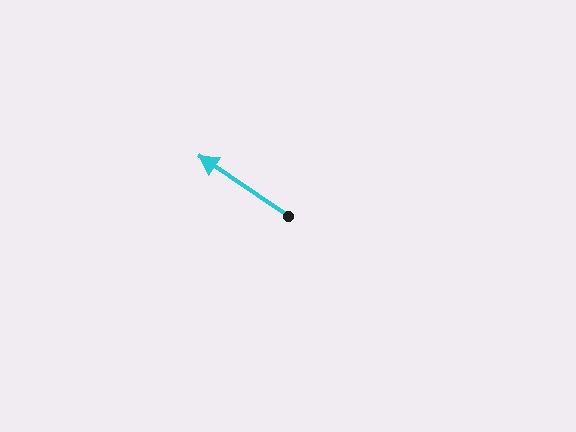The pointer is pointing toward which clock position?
Roughly 10 o'clock.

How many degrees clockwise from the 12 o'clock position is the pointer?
Approximately 304 degrees.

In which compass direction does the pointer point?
Northwest.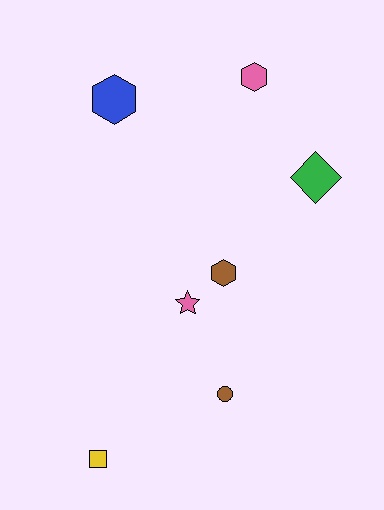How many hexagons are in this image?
There are 3 hexagons.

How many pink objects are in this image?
There are 2 pink objects.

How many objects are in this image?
There are 7 objects.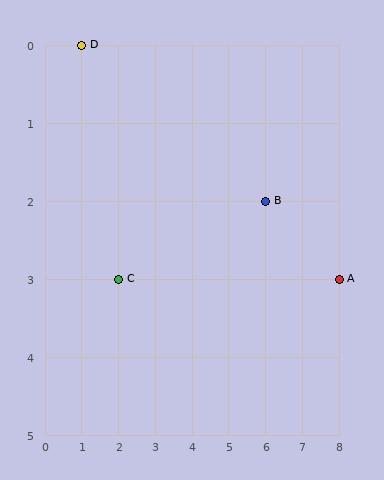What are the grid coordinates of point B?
Point B is at grid coordinates (6, 2).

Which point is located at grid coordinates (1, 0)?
Point D is at (1, 0).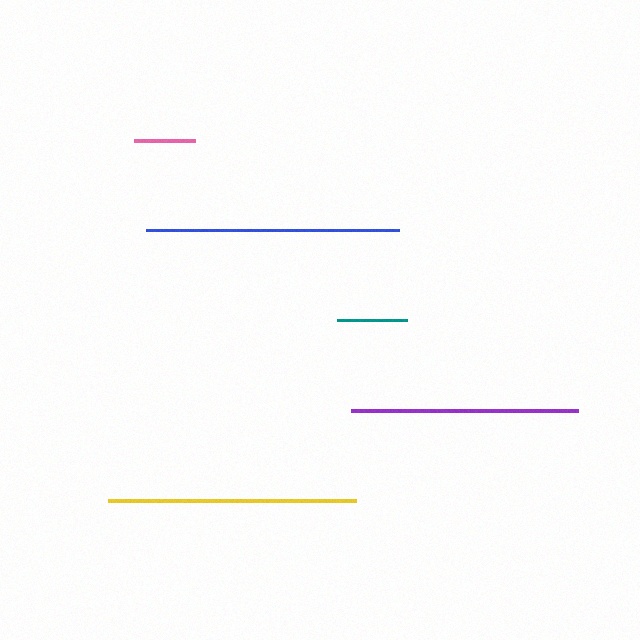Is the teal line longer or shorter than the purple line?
The purple line is longer than the teal line.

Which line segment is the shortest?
The pink line is the shortest at approximately 60 pixels.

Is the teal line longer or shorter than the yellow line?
The yellow line is longer than the teal line.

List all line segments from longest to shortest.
From longest to shortest: blue, yellow, purple, teal, pink.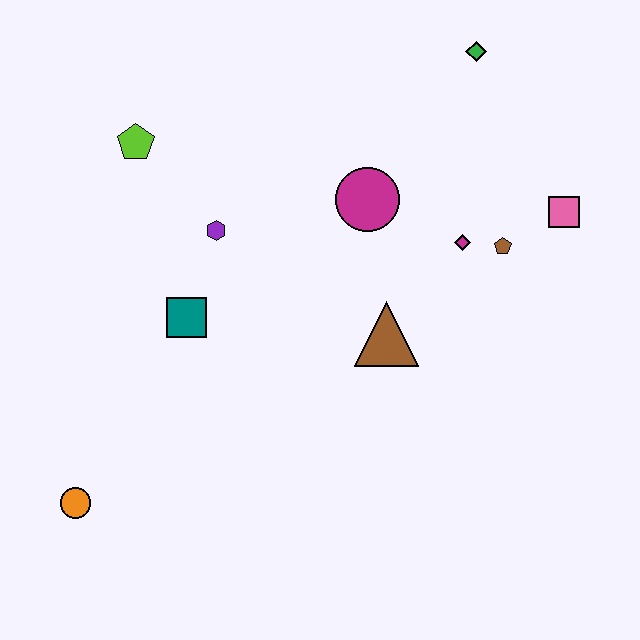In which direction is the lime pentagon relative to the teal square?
The lime pentagon is above the teal square.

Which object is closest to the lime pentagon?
The purple hexagon is closest to the lime pentagon.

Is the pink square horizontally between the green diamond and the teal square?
No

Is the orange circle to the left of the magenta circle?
Yes